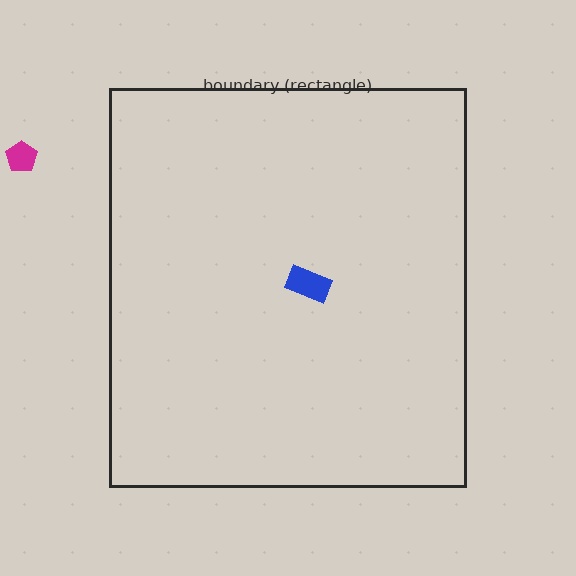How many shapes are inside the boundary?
1 inside, 1 outside.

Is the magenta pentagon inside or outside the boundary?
Outside.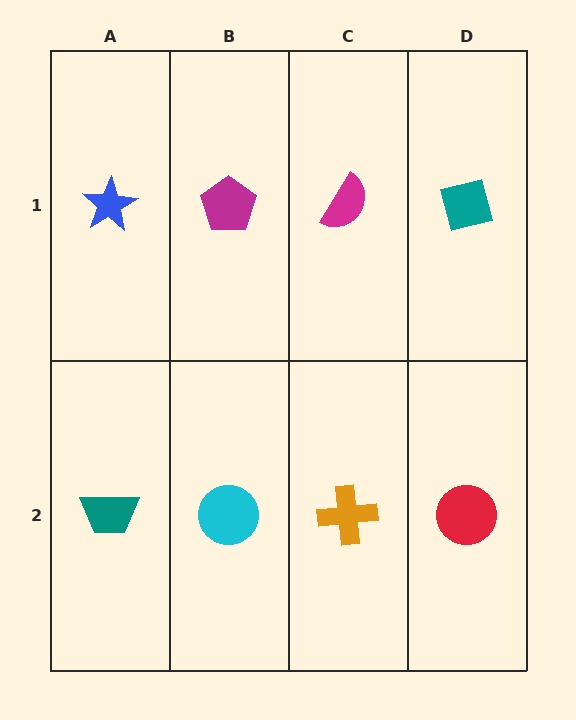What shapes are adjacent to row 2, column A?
A blue star (row 1, column A), a cyan circle (row 2, column B).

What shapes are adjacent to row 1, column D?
A red circle (row 2, column D), a magenta semicircle (row 1, column C).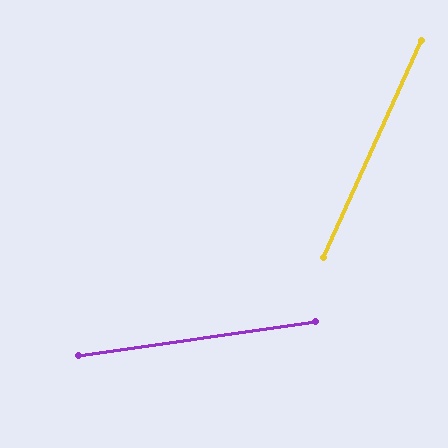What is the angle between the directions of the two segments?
Approximately 58 degrees.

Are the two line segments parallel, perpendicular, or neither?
Neither parallel nor perpendicular — they differ by about 58°.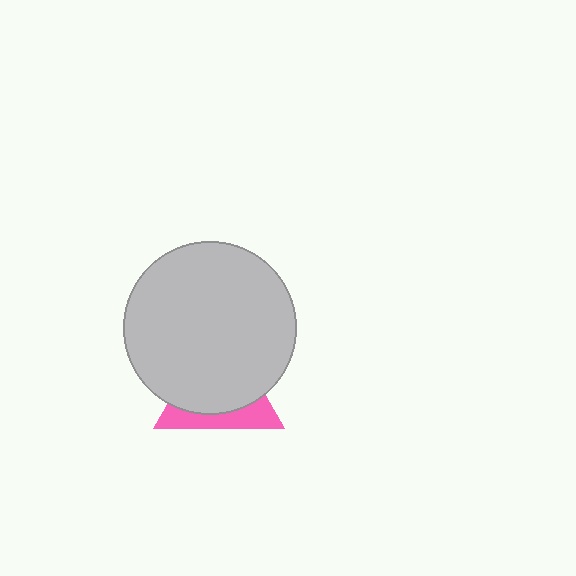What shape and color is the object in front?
The object in front is a light gray circle.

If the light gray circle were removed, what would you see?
You would see the complete pink triangle.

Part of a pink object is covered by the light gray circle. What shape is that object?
It is a triangle.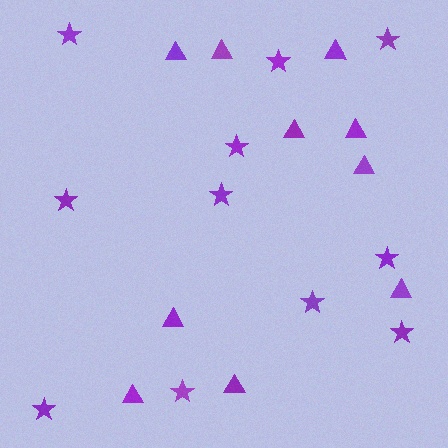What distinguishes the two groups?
There are 2 groups: one group of triangles (10) and one group of stars (11).